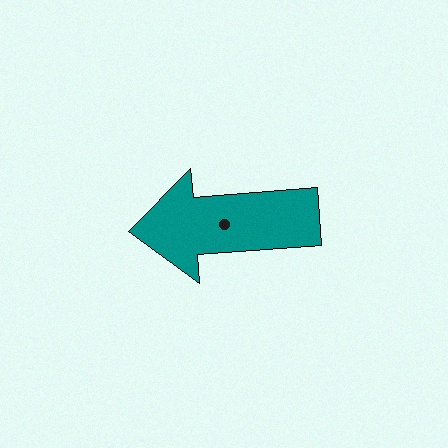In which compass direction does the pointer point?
West.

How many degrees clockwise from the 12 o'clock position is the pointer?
Approximately 266 degrees.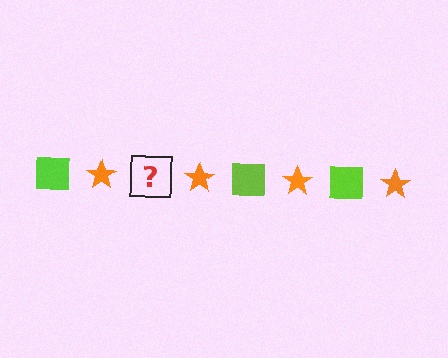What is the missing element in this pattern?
The missing element is a lime square.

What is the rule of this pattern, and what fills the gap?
The rule is that the pattern alternates between lime square and orange star. The gap should be filled with a lime square.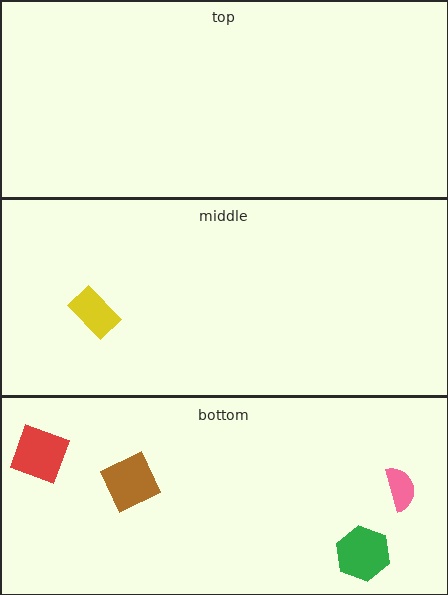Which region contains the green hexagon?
The bottom region.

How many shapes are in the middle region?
1.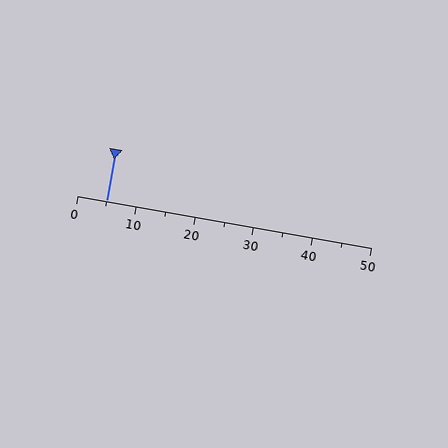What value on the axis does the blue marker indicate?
The marker indicates approximately 5.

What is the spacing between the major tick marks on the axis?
The major ticks are spaced 10 apart.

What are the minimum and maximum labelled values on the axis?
The axis runs from 0 to 50.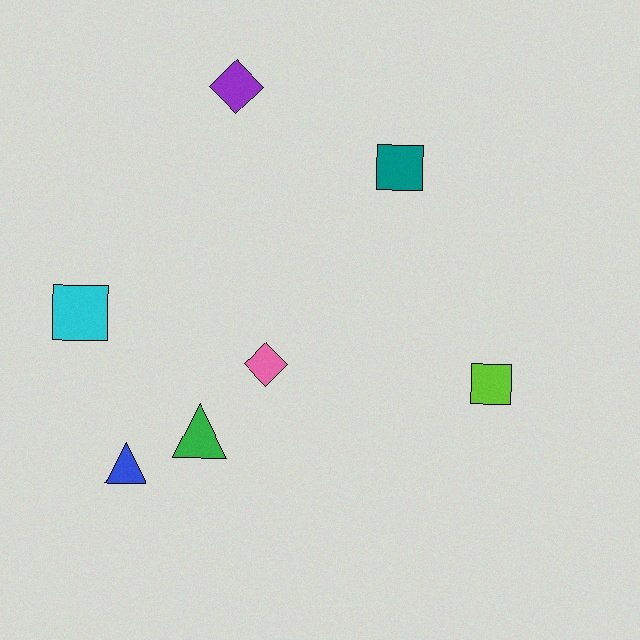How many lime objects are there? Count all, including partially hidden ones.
There is 1 lime object.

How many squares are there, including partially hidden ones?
There are 3 squares.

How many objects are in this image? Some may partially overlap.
There are 7 objects.